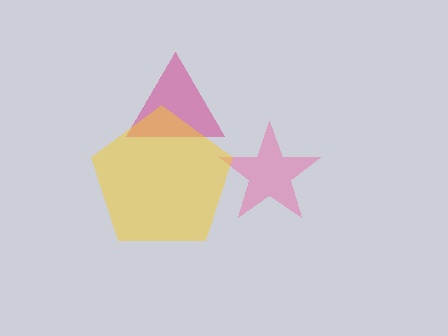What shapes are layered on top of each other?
The layered shapes are: a pink star, a magenta triangle, a yellow pentagon.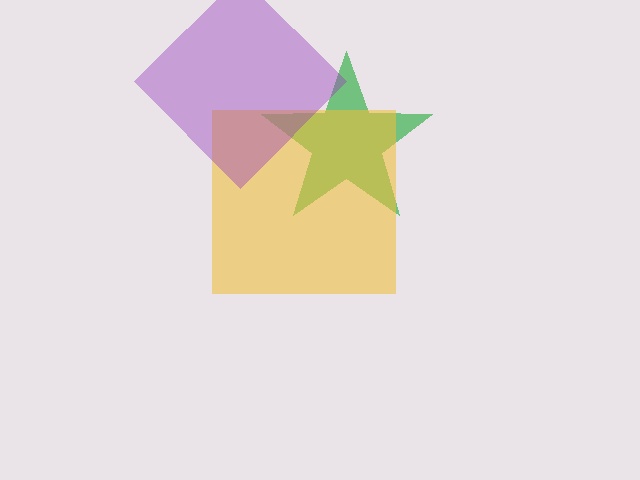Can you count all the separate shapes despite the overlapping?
Yes, there are 3 separate shapes.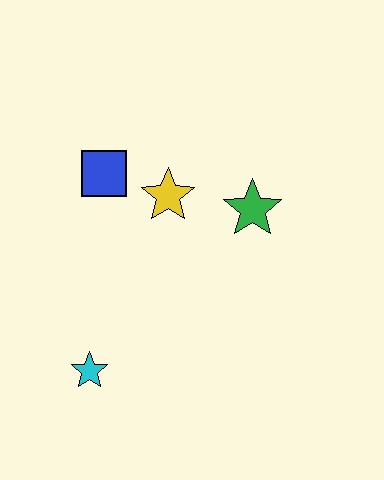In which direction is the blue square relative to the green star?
The blue square is to the left of the green star.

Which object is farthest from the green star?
The cyan star is farthest from the green star.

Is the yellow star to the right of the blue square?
Yes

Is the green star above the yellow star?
No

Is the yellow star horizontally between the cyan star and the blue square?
No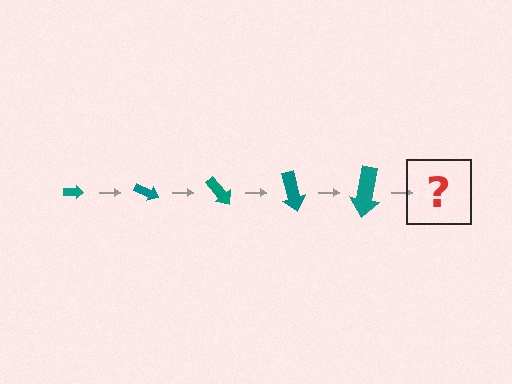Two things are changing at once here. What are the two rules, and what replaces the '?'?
The two rules are that the arrow grows larger each step and it rotates 25 degrees each step. The '?' should be an arrow, larger than the previous one and rotated 125 degrees from the start.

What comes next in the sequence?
The next element should be an arrow, larger than the previous one and rotated 125 degrees from the start.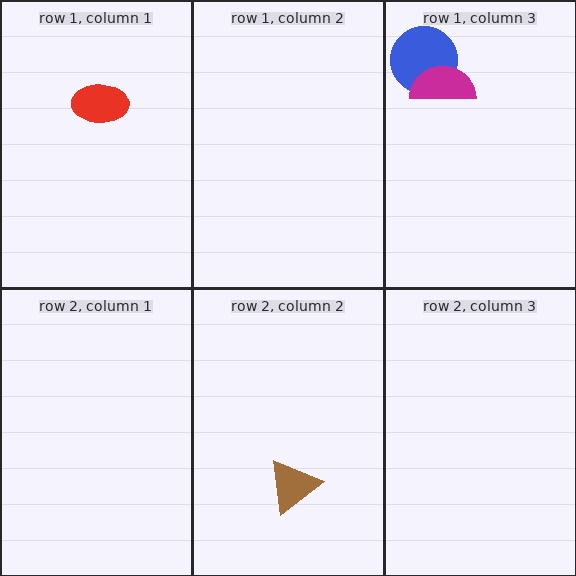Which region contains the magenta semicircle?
The row 1, column 3 region.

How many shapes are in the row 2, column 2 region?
1.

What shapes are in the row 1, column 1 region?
The red ellipse.